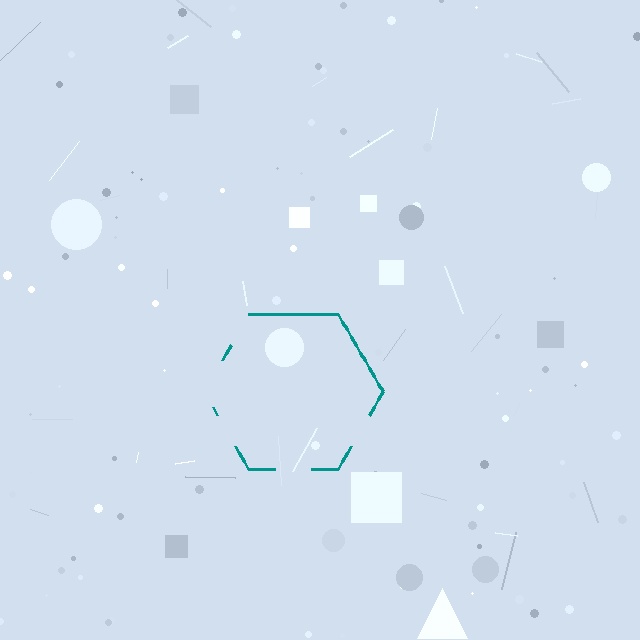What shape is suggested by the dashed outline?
The dashed outline suggests a hexagon.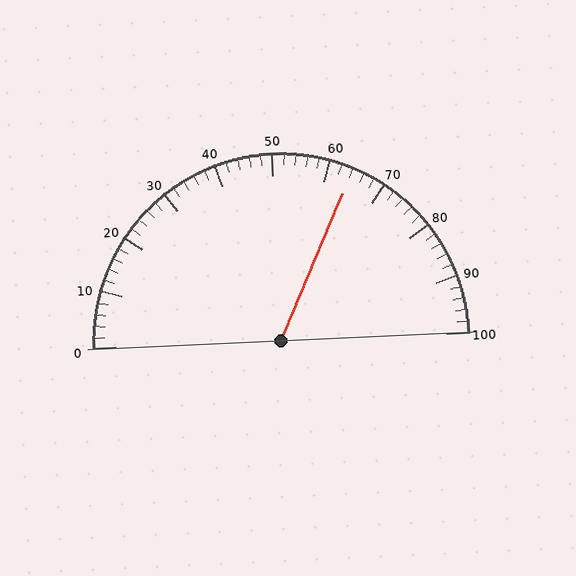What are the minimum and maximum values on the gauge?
The gauge ranges from 0 to 100.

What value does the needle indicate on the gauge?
The needle indicates approximately 64.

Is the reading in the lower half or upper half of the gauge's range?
The reading is in the upper half of the range (0 to 100).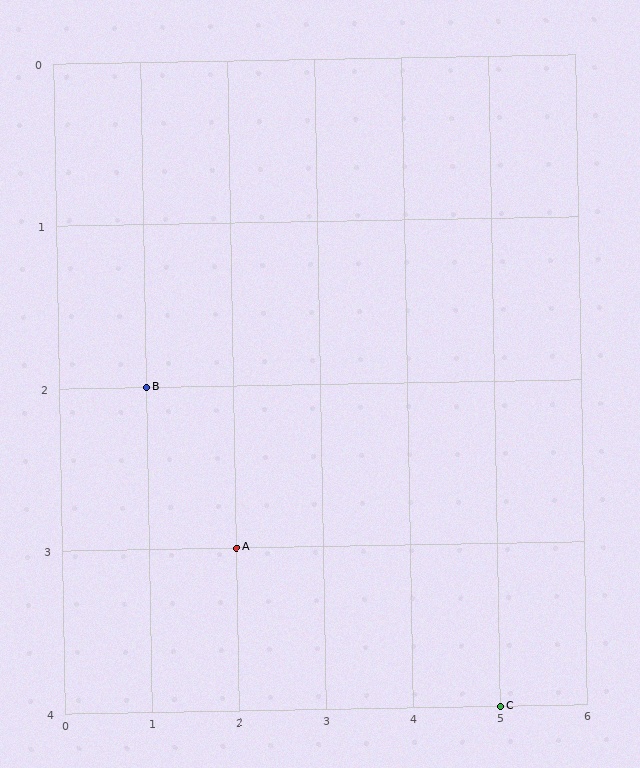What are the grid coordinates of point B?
Point B is at grid coordinates (1, 2).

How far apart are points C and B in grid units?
Points C and B are 4 columns and 2 rows apart (about 4.5 grid units diagonally).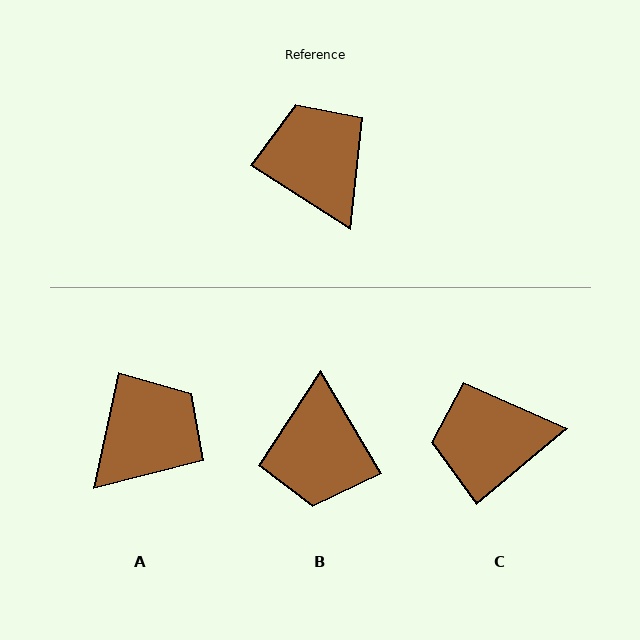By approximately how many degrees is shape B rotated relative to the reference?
Approximately 153 degrees counter-clockwise.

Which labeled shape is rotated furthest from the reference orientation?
B, about 153 degrees away.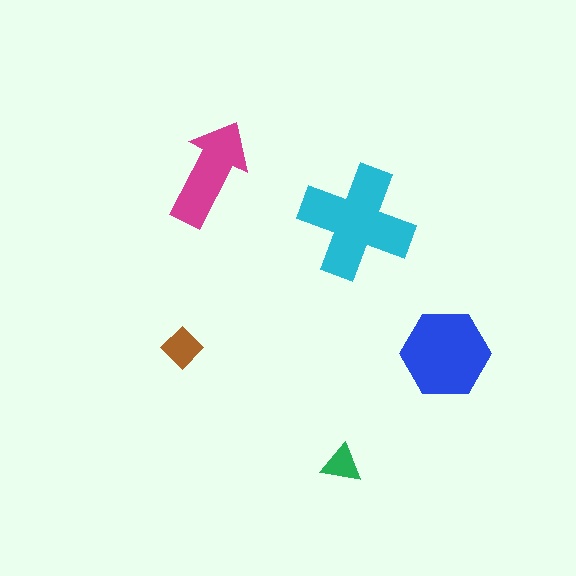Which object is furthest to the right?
The blue hexagon is rightmost.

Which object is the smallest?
The green triangle.